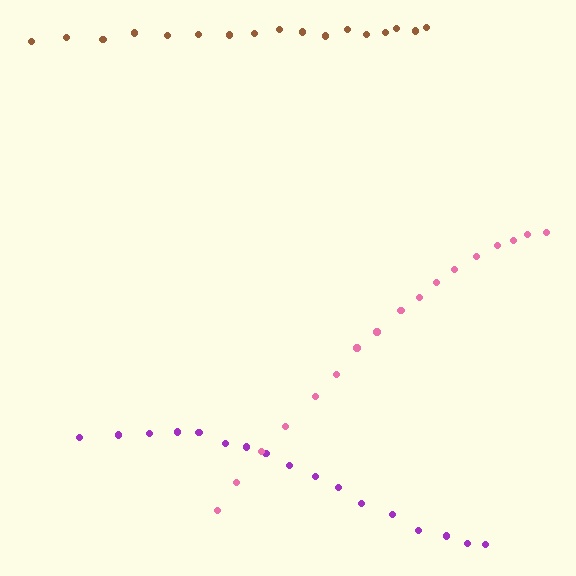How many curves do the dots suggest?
There are 3 distinct paths.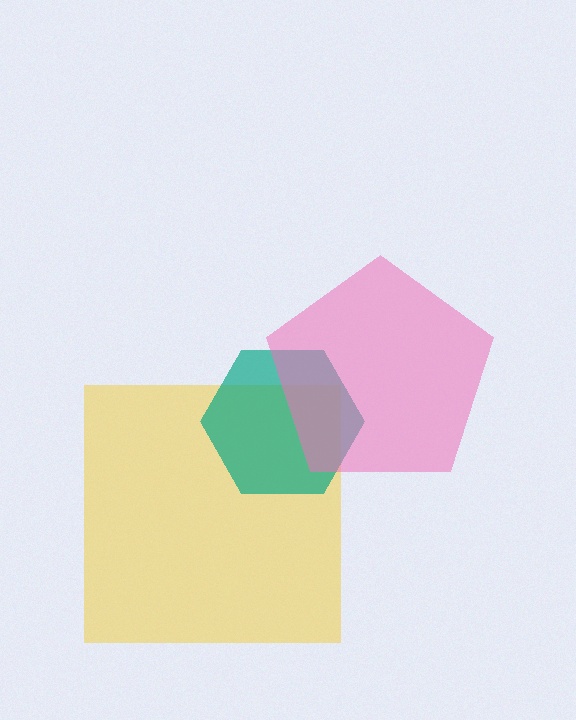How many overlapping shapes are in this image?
There are 3 overlapping shapes in the image.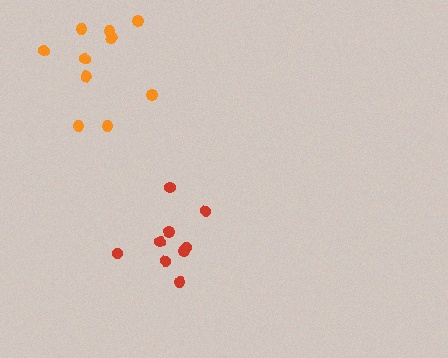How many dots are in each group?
Group 1: 9 dots, Group 2: 10 dots (19 total).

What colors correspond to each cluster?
The clusters are colored: red, orange.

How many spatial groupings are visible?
There are 2 spatial groupings.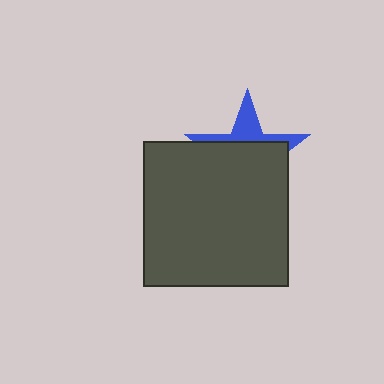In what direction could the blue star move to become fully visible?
The blue star could move up. That would shift it out from behind the dark gray square entirely.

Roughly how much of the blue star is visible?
A small part of it is visible (roughly 33%).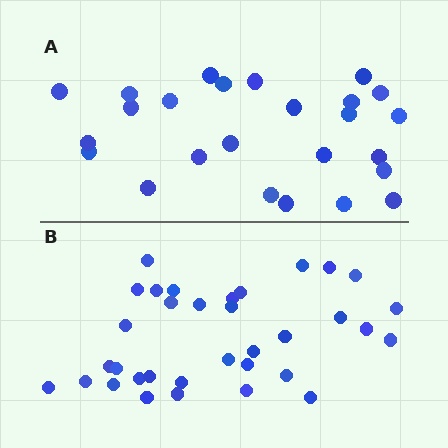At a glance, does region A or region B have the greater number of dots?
Region B (the bottom region) has more dots.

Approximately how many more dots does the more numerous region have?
Region B has roughly 8 or so more dots than region A.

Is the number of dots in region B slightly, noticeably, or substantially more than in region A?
Region B has noticeably more, but not dramatically so. The ratio is roughly 1.4 to 1.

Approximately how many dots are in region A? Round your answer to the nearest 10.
About 20 dots. (The exact count is 25, which rounds to 20.)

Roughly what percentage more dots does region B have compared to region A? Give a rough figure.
About 35% more.